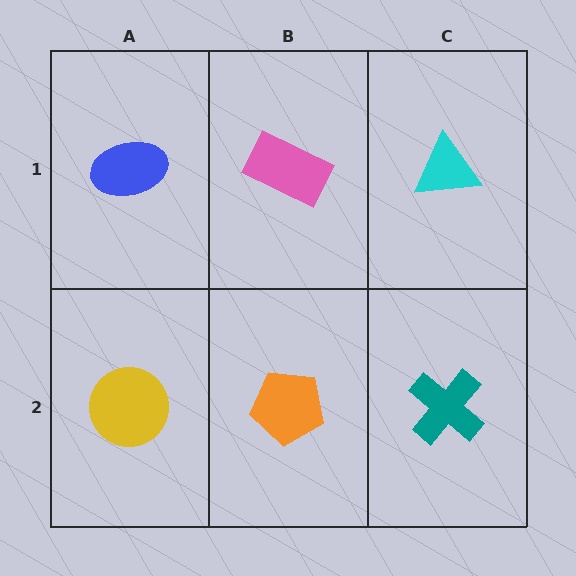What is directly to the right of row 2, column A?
An orange pentagon.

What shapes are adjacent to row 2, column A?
A blue ellipse (row 1, column A), an orange pentagon (row 2, column B).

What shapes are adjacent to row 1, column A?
A yellow circle (row 2, column A), a pink rectangle (row 1, column B).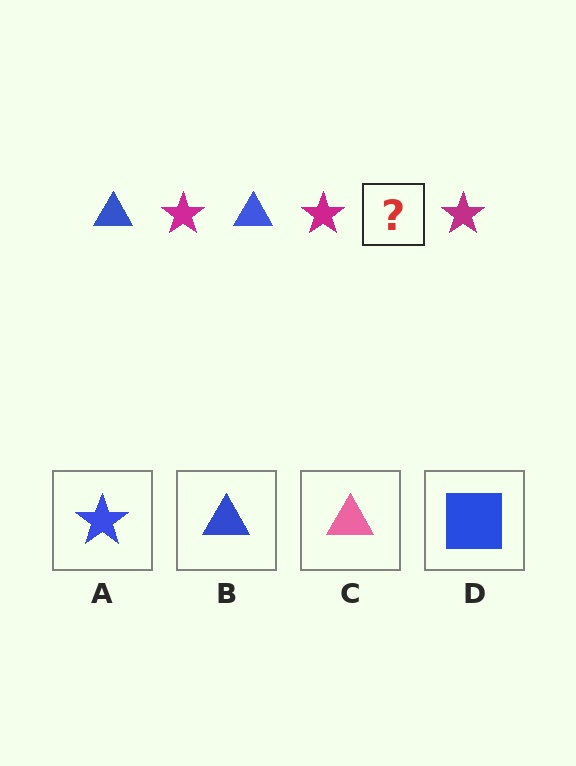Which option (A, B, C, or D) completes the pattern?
B.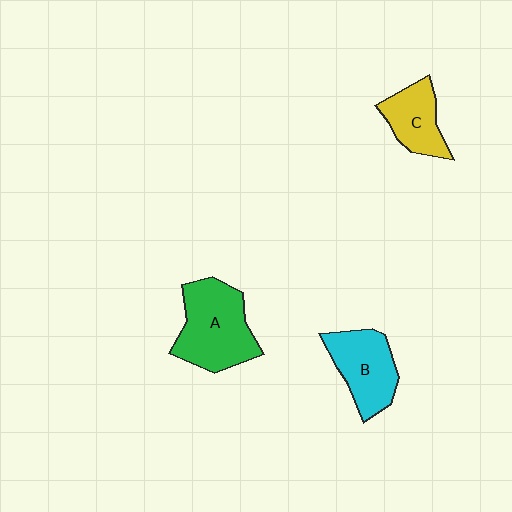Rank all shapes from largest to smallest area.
From largest to smallest: A (green), B (cyan), C (yellow).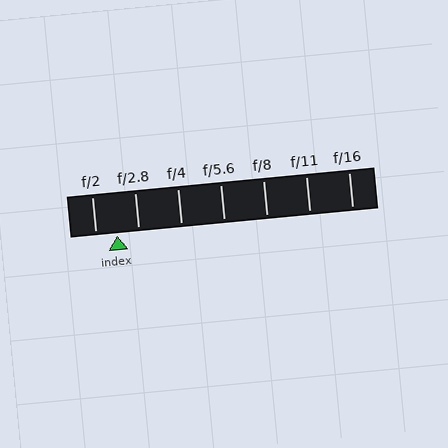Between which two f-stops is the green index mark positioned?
The index mark is between f/2 and f/2.8.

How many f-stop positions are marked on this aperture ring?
There are 7 f-stop positions marked.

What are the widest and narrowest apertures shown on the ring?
The widest aperture shown is f/2 and the narrowest is f/16.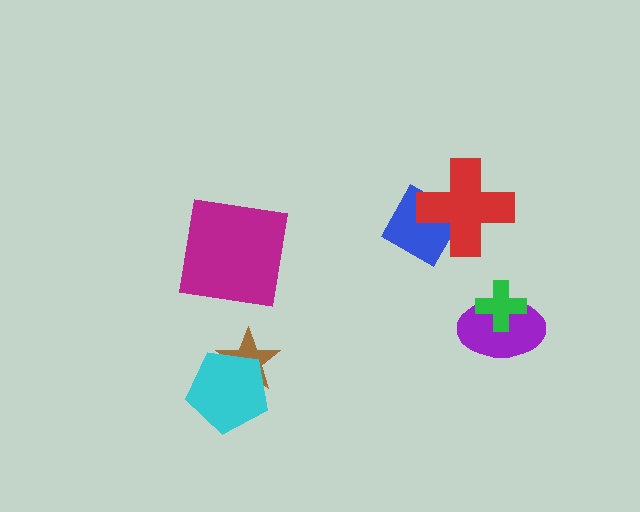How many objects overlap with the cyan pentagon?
1 object overlaps with the cyan pentagon.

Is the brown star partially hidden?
Yes, it is partially covered by another shape.